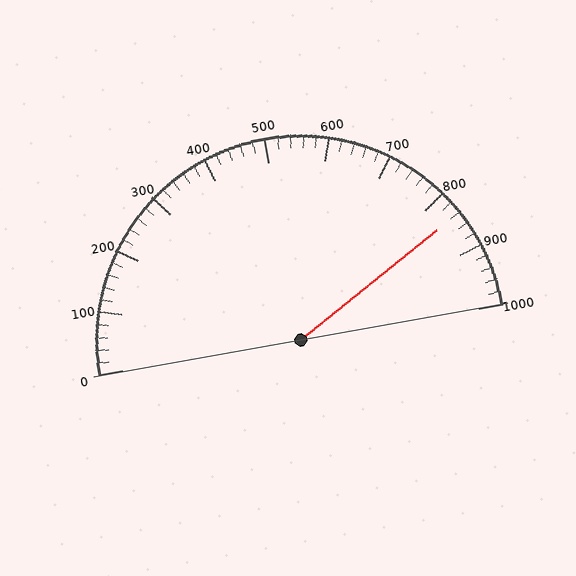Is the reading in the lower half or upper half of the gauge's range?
The reading is in the upper half of the range (0 to 1000).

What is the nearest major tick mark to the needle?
The nearest major tick mark is 800.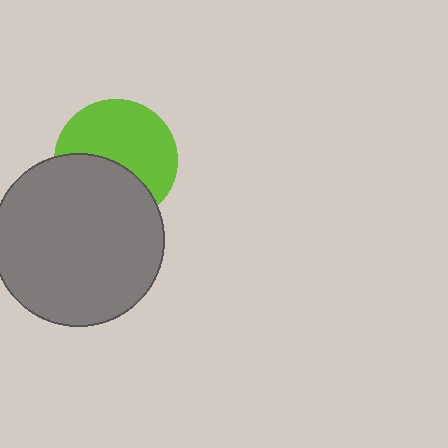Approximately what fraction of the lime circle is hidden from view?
Roughly 41% of the lime circle is hidden behind the gray circle.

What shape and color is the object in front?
The object in front is a gray circle.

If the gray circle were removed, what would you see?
You would see the complete lime circle.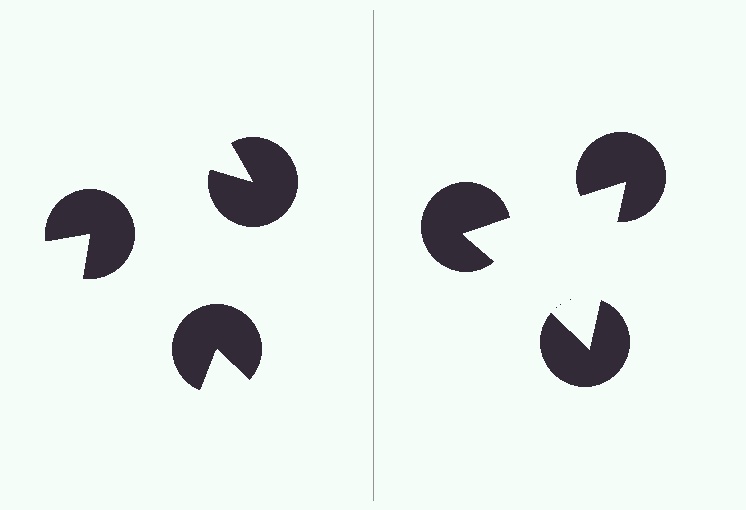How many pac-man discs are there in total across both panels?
6 — 3 on each side.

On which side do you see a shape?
An illusory triangle appears on the right side. On the left side the wedge cuts are rotated, so no coherent shape forms.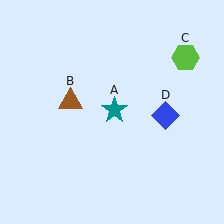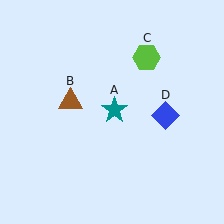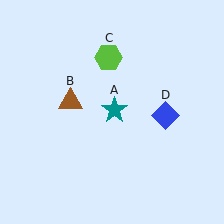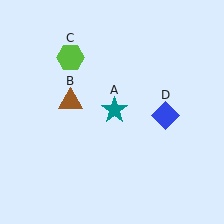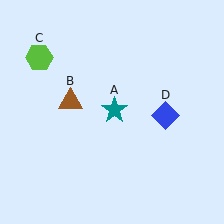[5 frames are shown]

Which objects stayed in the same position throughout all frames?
Teal star (object A) and brown triangle (object B) and blue diamond (object D) remained stationary.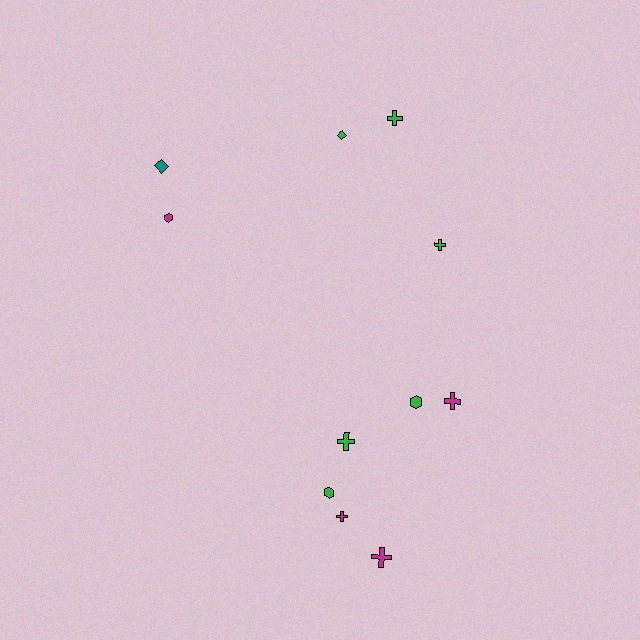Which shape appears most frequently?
Cross, with 6 objects.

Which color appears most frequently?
Green, with 6 objects.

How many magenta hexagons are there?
There is 1 magenta hexagon.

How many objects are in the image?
There are 11 objects.